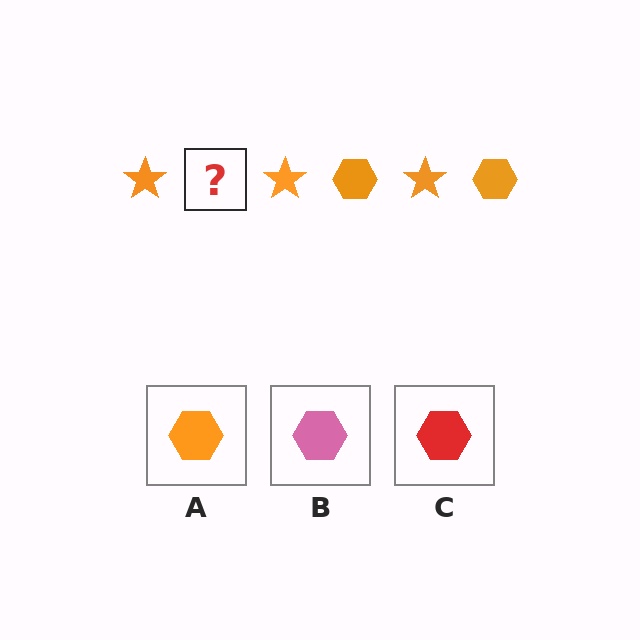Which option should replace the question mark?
Option A.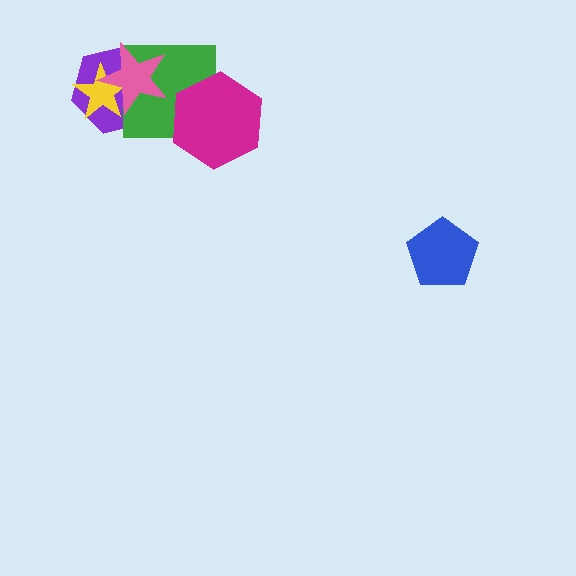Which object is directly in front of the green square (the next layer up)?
The pink star is directly in front of the green square.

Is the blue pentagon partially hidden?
No, no other shape covers it.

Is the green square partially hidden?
Yes, it is partially covered by another shape.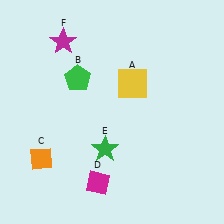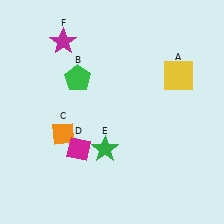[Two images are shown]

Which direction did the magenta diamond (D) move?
The magenta diamond (D) moved up.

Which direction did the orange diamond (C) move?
The orange diamond (C) moved up.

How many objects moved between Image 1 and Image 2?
3 objects moved between the two images.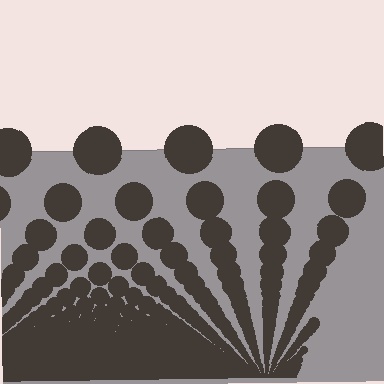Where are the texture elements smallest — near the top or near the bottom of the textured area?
Near the bottom.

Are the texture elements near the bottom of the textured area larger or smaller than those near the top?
Smaller. The gradient is inverted — elements near the bottom are smaller and denser.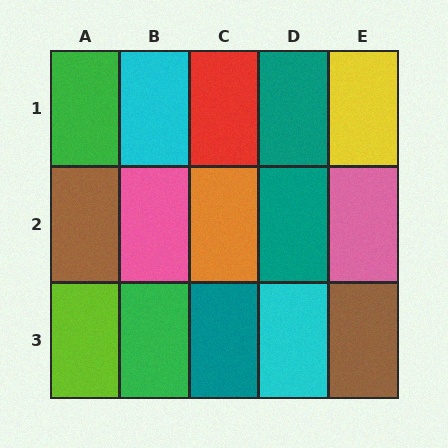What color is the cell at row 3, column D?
Cyan.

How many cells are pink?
2 cells are pink.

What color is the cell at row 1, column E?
Yellow.